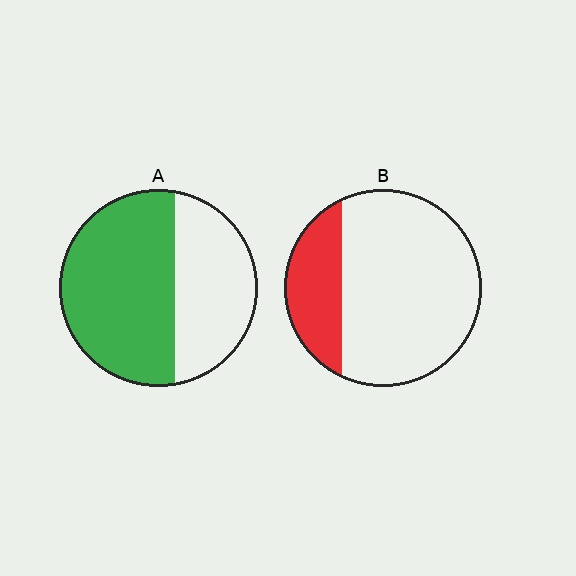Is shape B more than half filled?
No.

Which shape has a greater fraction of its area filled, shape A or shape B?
Shape A.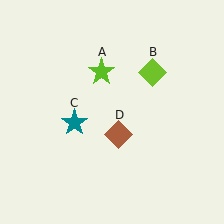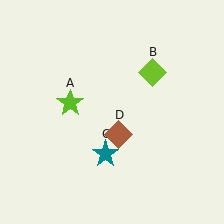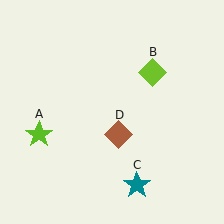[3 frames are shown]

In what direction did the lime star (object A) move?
The lime star (object A) moved down and to the left.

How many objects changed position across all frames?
2 objects changed position: lime star (object A), teal star (object C).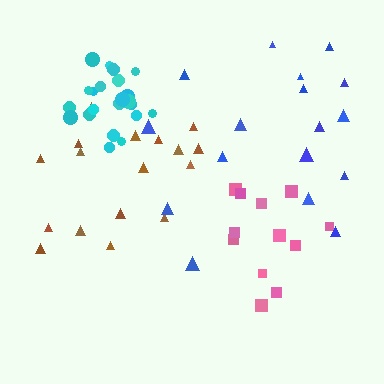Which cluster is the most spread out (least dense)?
Blue.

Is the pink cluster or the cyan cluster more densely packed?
Cyan.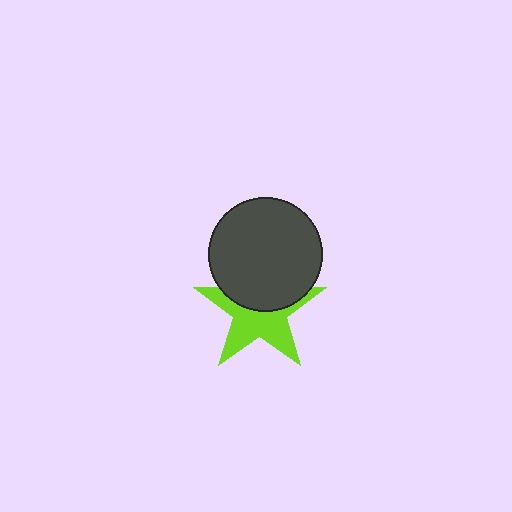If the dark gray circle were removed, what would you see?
You would see the complete lime star.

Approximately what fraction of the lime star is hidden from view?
Roughly 42% of the lime star is hidden behind the dark gray circle.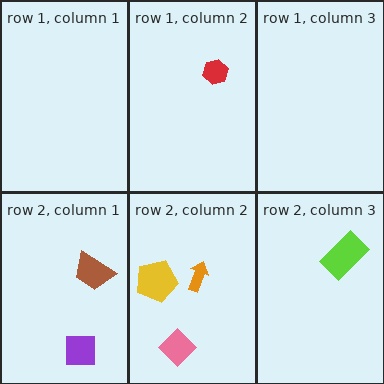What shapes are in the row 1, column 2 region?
The red hexagon.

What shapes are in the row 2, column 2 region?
The orange arrow, the pink diamond, the yellow pentagon.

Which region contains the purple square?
The row 2, column 1 region.